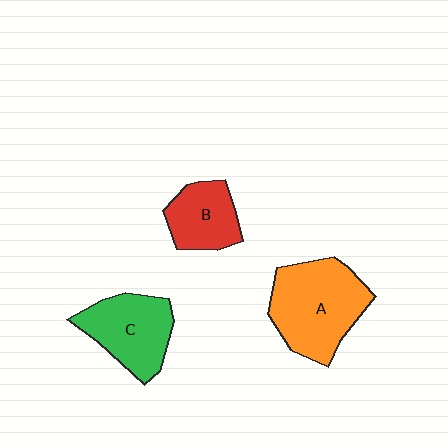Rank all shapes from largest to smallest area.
From largest to smallest: A (orange), C (green), B (red).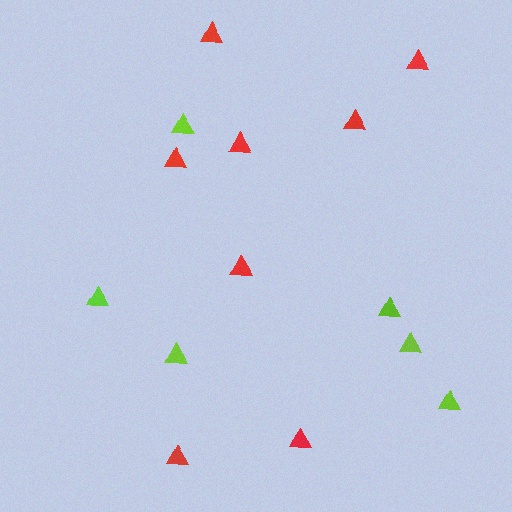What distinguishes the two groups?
There are 2 groups: one group of lime triangles (6) and one group of red triangles (8).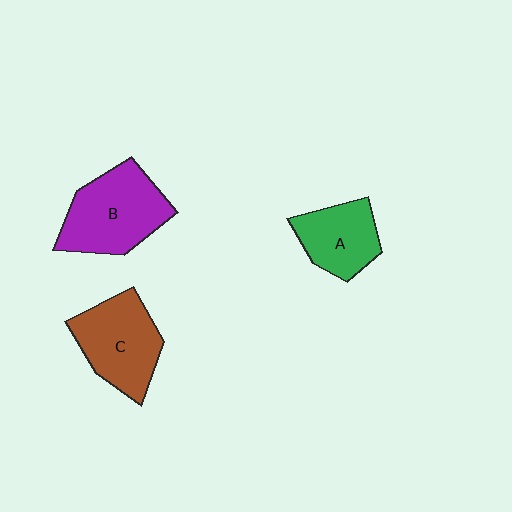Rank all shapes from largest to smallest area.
From largest to smallest: B (purple), C (brown), A (green).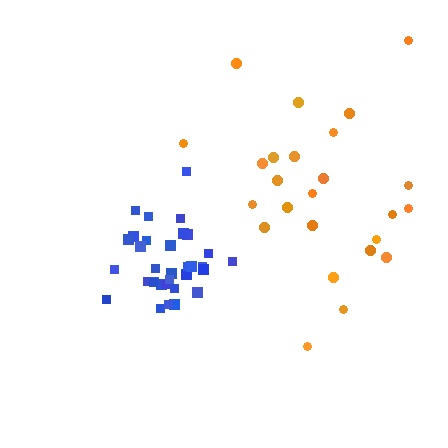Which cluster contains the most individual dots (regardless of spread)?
Blue (33).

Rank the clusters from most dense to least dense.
blue, orange.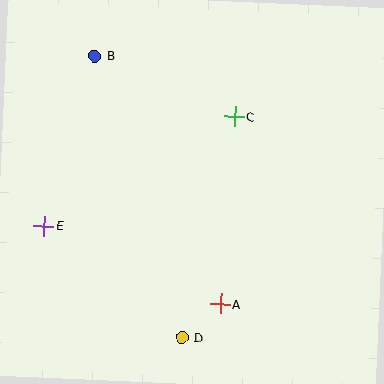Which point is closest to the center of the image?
Point C at (235, 117) is closest to the center.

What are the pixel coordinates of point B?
Point B is at (95, 56).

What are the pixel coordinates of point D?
Point D is at (182, 337).